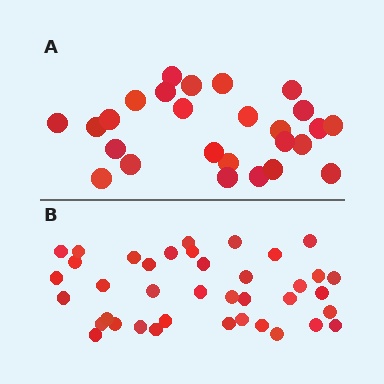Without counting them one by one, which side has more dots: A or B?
Region B (the bottom region) has more dots.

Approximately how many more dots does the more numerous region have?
Region B has approximately 15 more dots than region A.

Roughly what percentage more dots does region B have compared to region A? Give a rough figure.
About 50% more.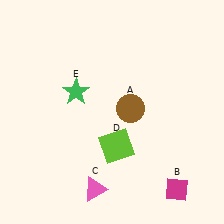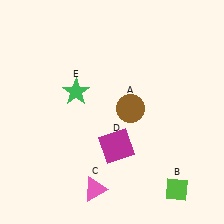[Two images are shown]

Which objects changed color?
B changed from magenta to lime. D changed from lime to magenta.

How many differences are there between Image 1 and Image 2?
There are 2 differences between the two images.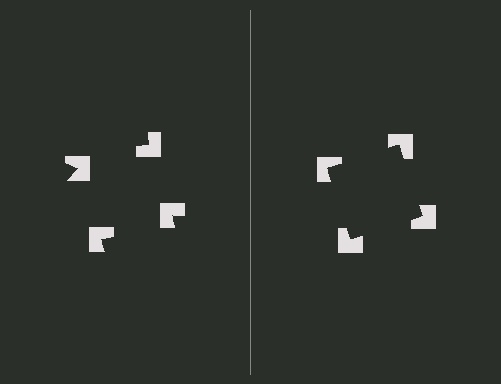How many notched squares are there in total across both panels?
8 — 4 on each side.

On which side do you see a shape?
An illusory square appears on the right side. On the left side the wedge cuts are rotated, so no coherent shape forms.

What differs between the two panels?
The notched squares are positioned identically on both sides; only the wedge orientations differ. On the right they align to a square; on the left they are misaligned.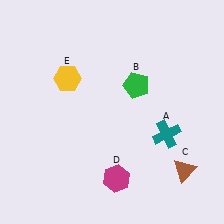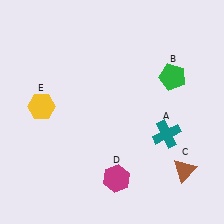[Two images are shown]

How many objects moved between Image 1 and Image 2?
2 objects moved between the two images.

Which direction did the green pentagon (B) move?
The green pentagon (B) moved right.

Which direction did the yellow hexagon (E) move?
The yellow hexagon (E) moved down.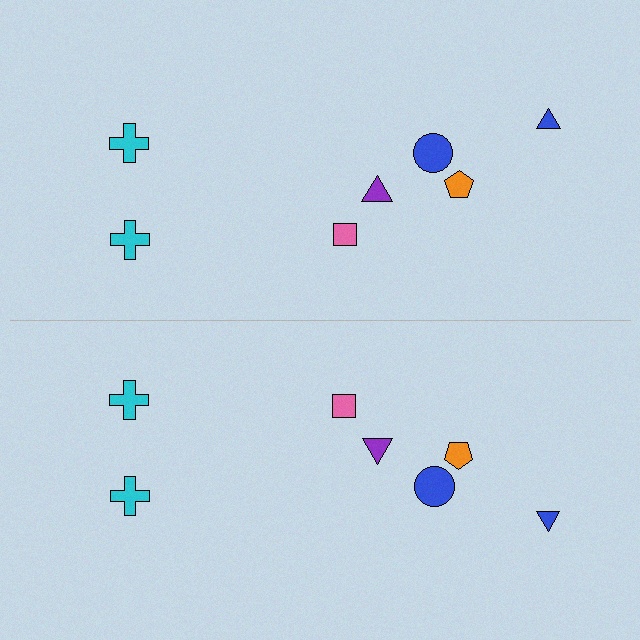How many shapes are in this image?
There are 14 shapes in this image.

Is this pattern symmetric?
Yes, this pattern has bilateral (reflection) symmetry.